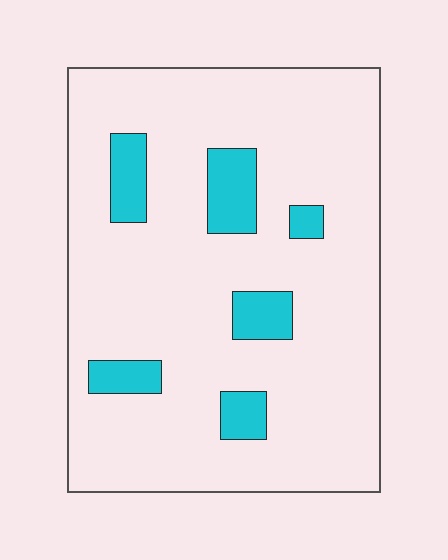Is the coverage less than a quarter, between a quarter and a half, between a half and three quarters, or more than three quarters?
Less than a quarter.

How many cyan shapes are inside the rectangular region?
6.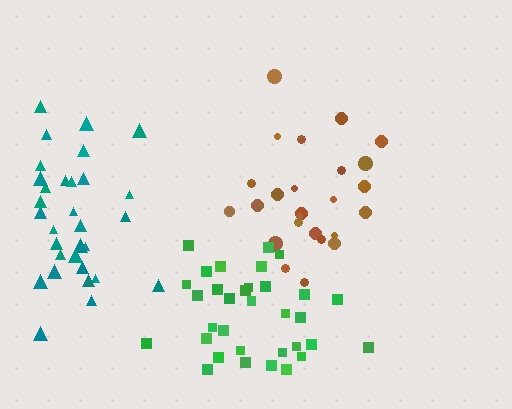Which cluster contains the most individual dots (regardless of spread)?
Green (35).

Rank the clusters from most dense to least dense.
teal, green, brown.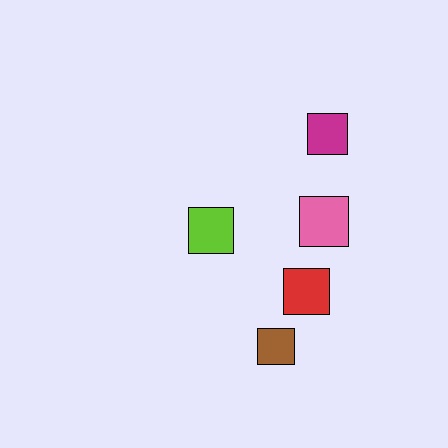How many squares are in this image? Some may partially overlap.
There are 5 squares.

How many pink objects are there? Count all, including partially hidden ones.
There is 1 pink object.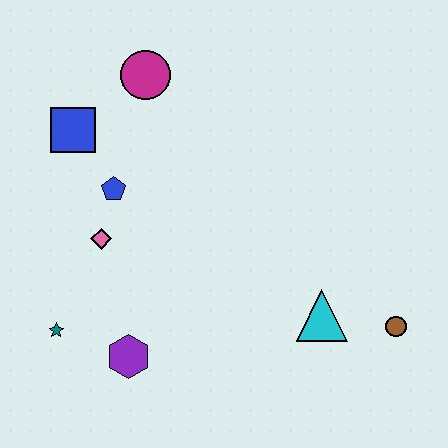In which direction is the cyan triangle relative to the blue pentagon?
The cyan triangle is to the right of the blue pentagon.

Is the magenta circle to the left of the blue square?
No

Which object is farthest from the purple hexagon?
The magenta circle is farthest from the purple hexagon.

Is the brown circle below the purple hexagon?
No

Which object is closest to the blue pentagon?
The pink diamond is closest to the blue pentagon.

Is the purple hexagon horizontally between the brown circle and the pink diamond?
Yes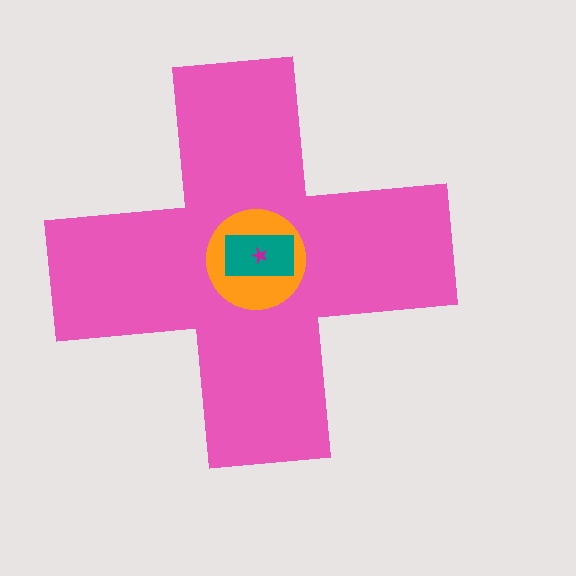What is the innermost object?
The magenta star.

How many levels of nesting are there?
4.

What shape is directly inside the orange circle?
The teal rectangle.